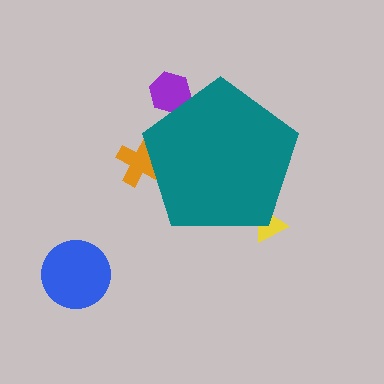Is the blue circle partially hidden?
No, the blue circle is fully visible.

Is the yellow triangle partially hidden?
Yes, the yellow triangle is partially hidden behind the teal pentagon.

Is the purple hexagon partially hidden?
Yes, the purple hexagon is partially hidden behind the teal pentagon.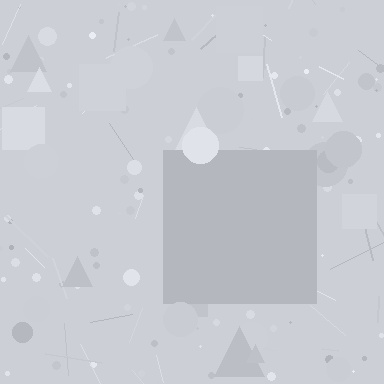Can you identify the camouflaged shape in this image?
The camouflaged shape is a square.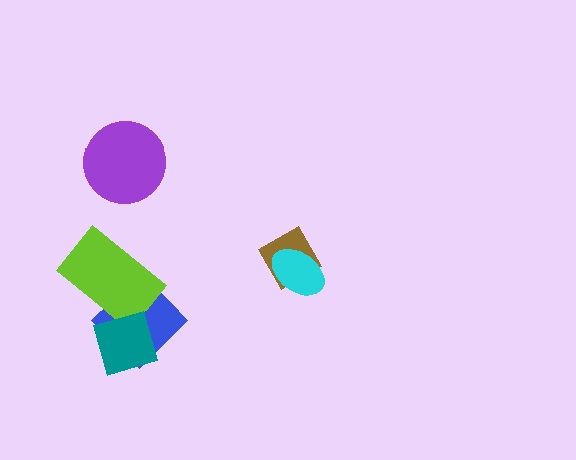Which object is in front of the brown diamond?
The cyan ellipse is in front of the brown diamond.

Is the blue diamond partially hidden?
Yes, it is partially covered by another shape.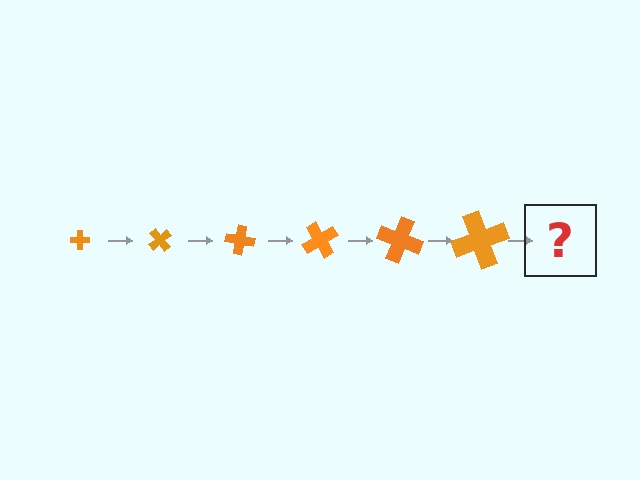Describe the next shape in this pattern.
It should be a cross, larger than the previous one and rotated 300 degrees from the start.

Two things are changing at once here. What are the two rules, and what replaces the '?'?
The two rules are that the cross grows larger each step and it rotates 50 degrees each step. The '?' should be a cross, larger than the previous one and rotated 300 degrees from the start.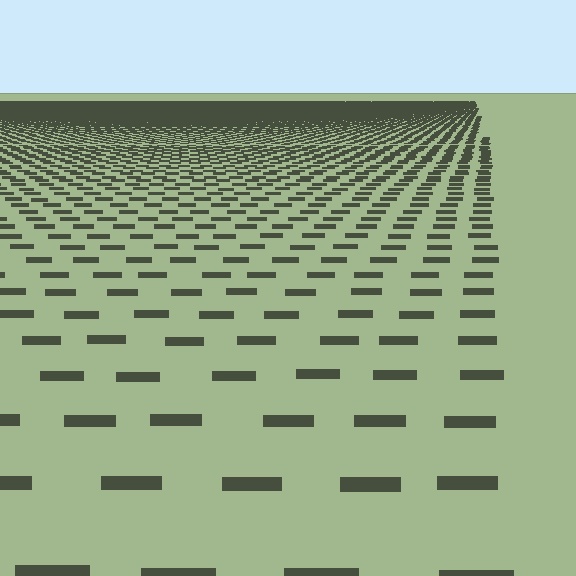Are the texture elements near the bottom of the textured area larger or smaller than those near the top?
Larger. Near the bottom, elements are closer to the viewer and appear at a bigger on-screen size.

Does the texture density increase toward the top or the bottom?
Density increases toward the top.